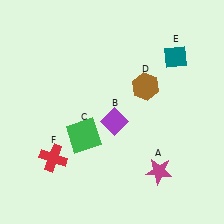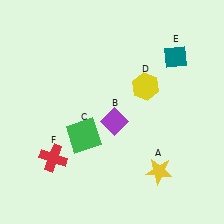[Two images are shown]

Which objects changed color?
A changed from magenta to yellow. D changed from brown to yellow.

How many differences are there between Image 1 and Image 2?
There are 2 differences between the two images.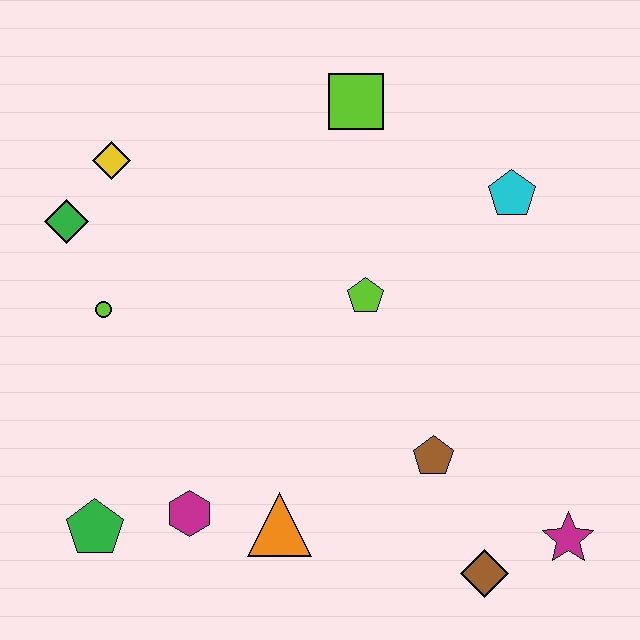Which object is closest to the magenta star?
The brown diamond is closest to the magenta star.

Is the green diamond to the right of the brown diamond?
No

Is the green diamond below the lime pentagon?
No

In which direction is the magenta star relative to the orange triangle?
The magenta star is to the right of the orange triangle.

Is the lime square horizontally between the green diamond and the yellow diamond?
No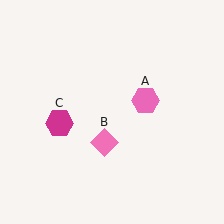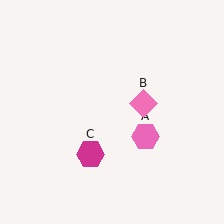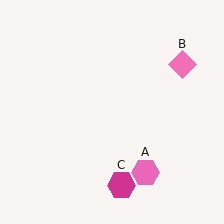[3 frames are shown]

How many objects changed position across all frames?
3 objects changed position: pink hexagon (object A), pink diamond (object B), magenta hexagon (object C).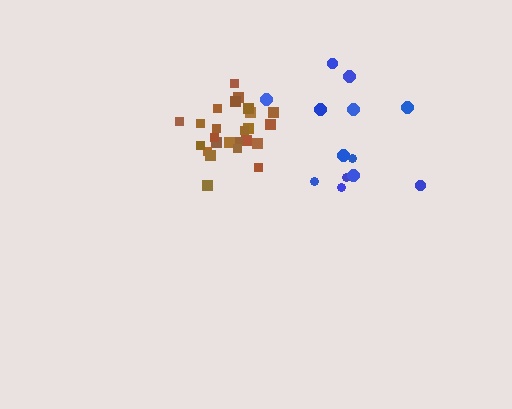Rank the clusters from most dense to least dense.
brown, blue.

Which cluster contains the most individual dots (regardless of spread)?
Brown (25).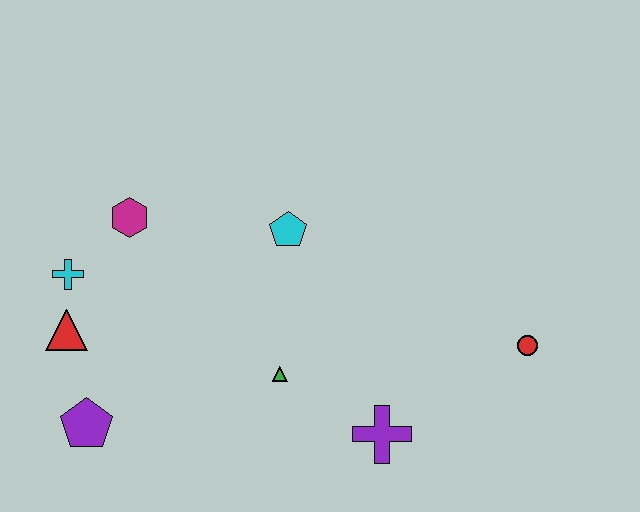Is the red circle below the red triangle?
Yes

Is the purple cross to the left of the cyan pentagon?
No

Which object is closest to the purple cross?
The green triangle is closest to the purple cross.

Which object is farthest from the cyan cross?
The red circle is farthest from the cyan cross.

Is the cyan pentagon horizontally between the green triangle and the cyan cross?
No